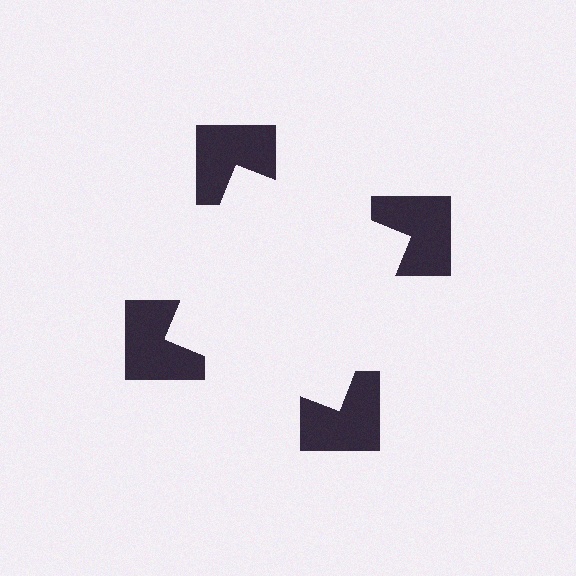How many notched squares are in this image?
There are 4 — one at each vertex of the illusory square.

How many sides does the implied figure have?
4 sides.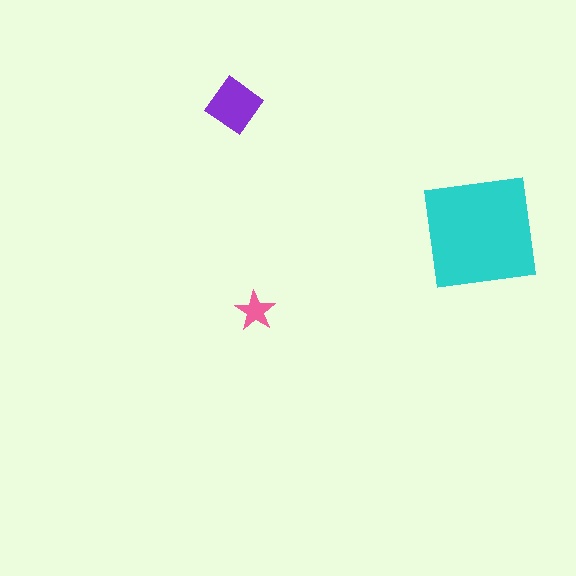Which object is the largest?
The cyan square.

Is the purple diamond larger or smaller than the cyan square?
Smaller.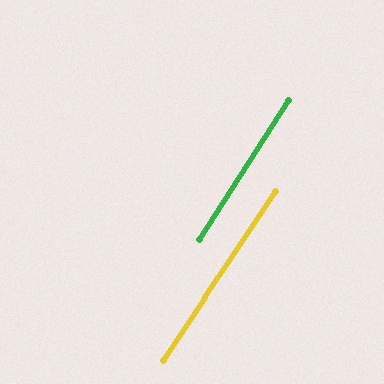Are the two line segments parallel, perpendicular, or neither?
Parallel — their directions differ by only 1.0°.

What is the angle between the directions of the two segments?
Approximately 1 degree.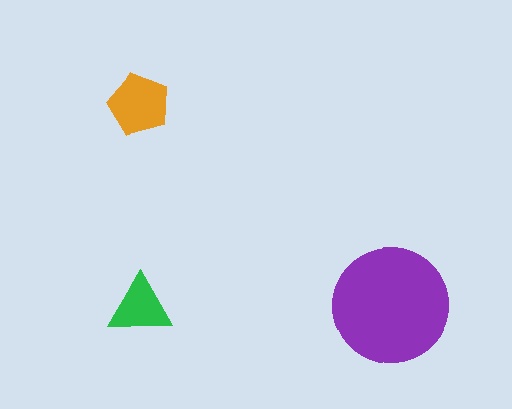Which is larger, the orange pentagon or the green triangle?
The orange pentagon.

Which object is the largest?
The purple circle.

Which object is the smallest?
The green triangle.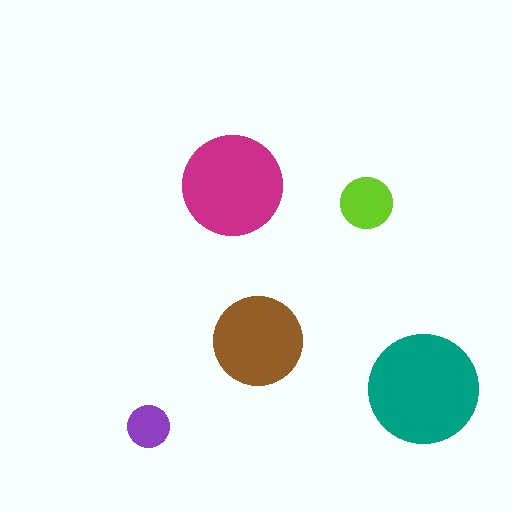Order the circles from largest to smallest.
the teal one, the magenta one, the brown one, the lime one, the purple one.